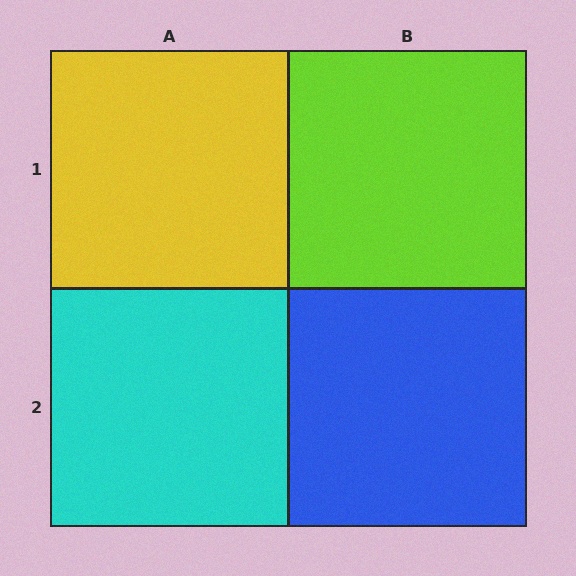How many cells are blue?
1 cell is blue.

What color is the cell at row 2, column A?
Cyan.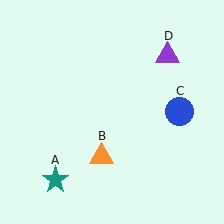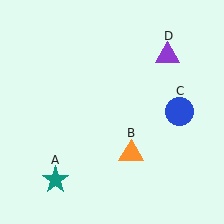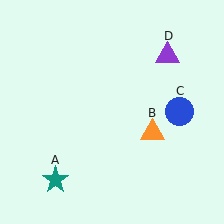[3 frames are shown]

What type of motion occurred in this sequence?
The orange triangle (object B) rotated counterclockwise around the center of the scene.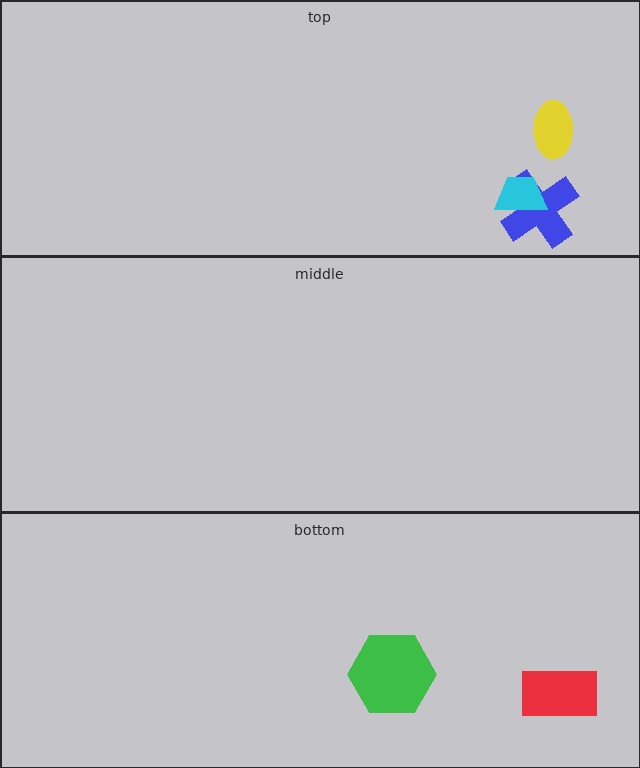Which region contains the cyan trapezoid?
The top region.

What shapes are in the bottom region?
The red rectangle, the green hexagon.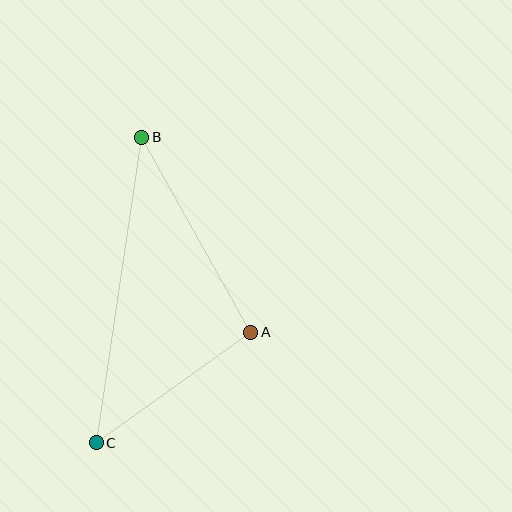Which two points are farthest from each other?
Points B and C are farthest from each other.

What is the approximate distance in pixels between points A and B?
The distance between A and B is approximately 223 pixels.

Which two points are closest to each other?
Points A and C are closest to each other.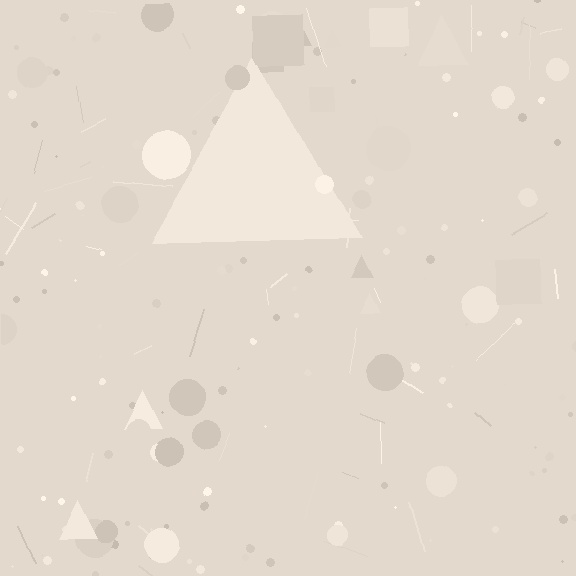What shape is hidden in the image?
A triangle is hidden in the image.